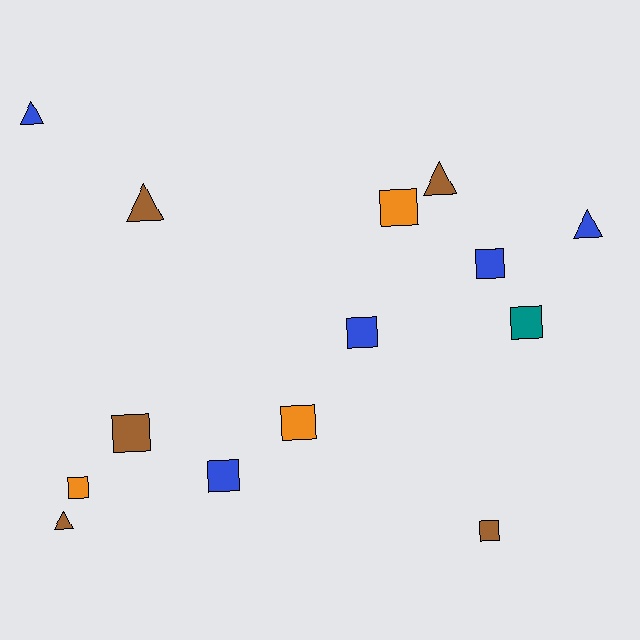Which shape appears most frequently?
Square, with 9 objects.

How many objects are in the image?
There are 14 objects.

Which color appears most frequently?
Brown, with 5 objects.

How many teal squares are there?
There is 1 teal square.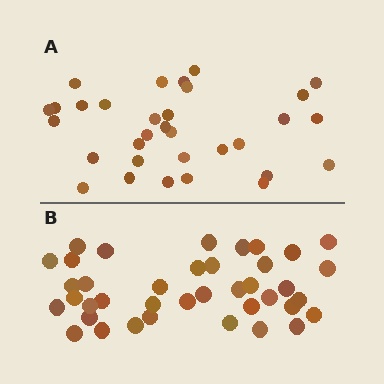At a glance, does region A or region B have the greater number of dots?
Region B (the bottom region) has more dots.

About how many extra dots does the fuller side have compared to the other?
Region B has roughly 8 or so more dots than region A.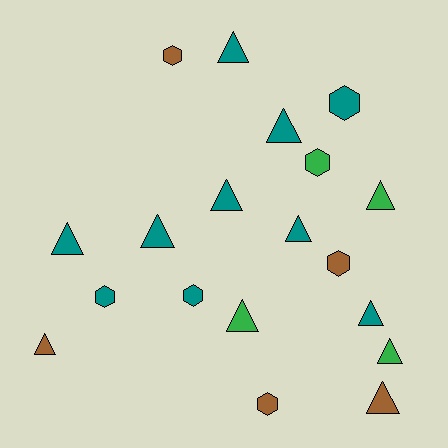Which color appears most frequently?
Teal, with 10 objects.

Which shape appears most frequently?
Triangle, with 12 objects.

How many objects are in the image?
There are 19 objects.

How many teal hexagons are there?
There are 3 teal hexagons.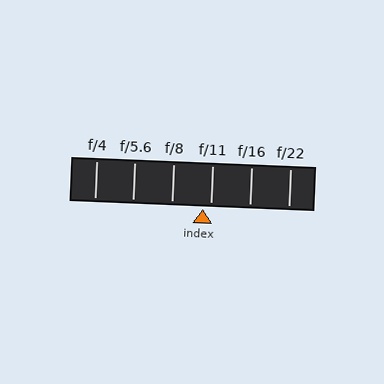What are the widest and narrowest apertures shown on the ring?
The widest aperture shown is f/4 and the narrowest is f/22.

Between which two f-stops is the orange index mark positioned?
The index mark is between f/8 and f/11.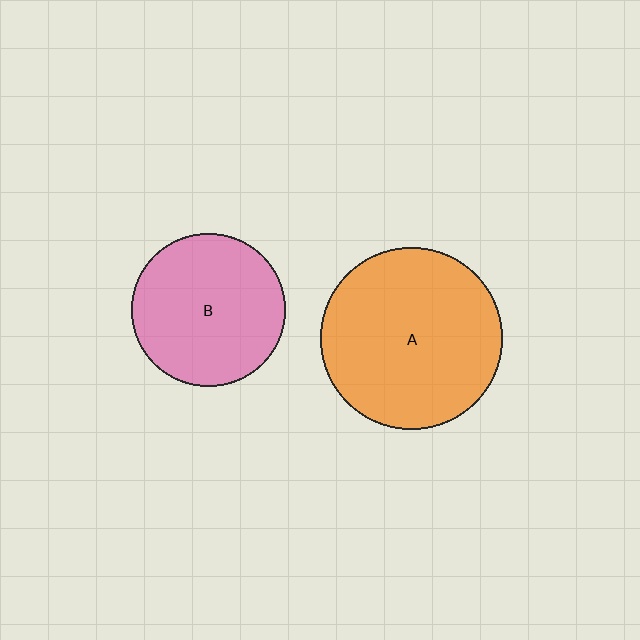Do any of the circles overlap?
No, none of the circles overlap.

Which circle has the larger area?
Circle A (orange).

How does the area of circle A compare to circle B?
Approximately 1.4 times.